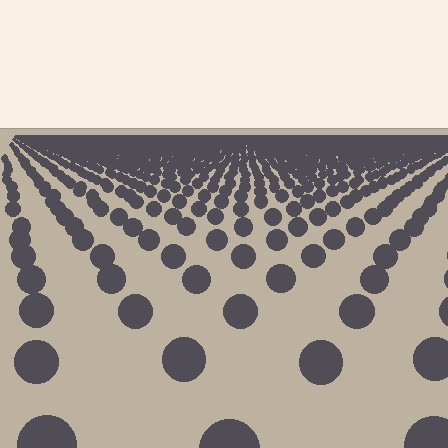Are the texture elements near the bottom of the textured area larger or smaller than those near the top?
Larger. Near the bottom, elements are closer to the viewer and appear at a bigger on-screen size.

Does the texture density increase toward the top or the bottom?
Density increases toward the top.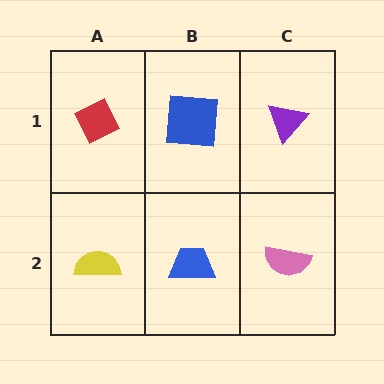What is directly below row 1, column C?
A pink semicircle.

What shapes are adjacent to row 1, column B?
A blue trapezoid (row 2, column B), a red diamond (row 1, column A), a purple triangle (row 1, column C).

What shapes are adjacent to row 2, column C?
A purple triangle (row 1, column C), a blue trapezoid (row 2, column B).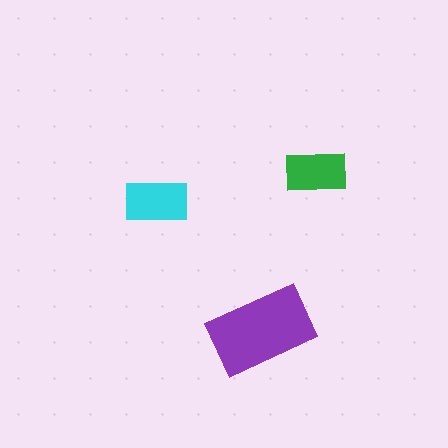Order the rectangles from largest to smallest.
the purple one, the cyan one, the green one.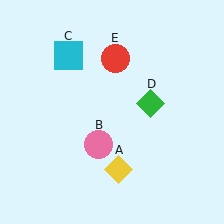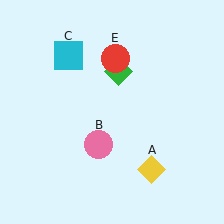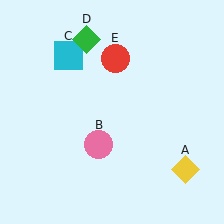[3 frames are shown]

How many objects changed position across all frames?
2 objects changed position: yellow diamond (object A), green diamond (object D).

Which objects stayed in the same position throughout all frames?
Pink circle (object B) and cyan square (object C) and red circle (object E) remained stationary.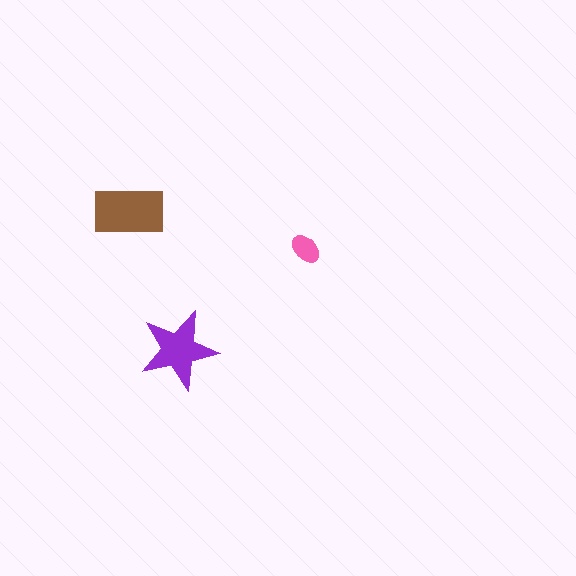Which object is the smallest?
The pink ellipse.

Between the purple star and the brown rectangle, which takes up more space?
The brown rectangle.